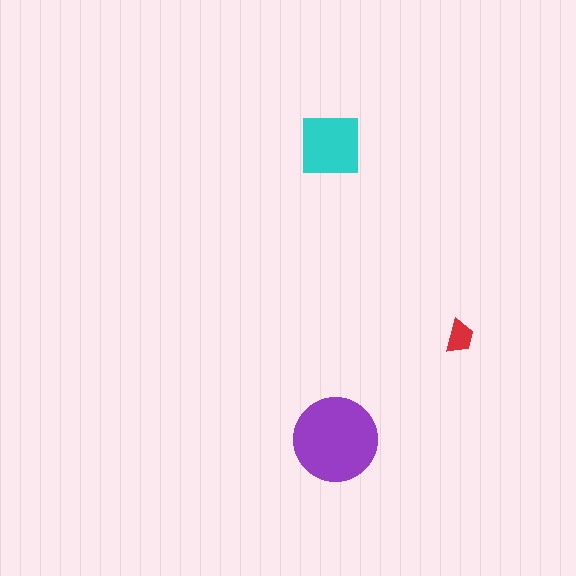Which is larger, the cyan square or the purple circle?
The purple circle.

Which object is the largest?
The purple circle.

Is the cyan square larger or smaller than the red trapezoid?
Larger.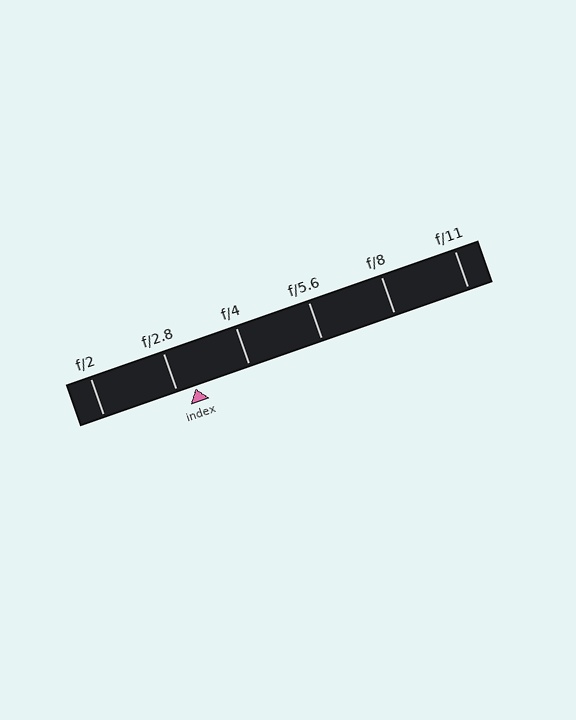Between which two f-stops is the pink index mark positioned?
The index mark is between f/2.8 and f/4.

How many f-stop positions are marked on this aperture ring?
There are 6 f-stop positions marked.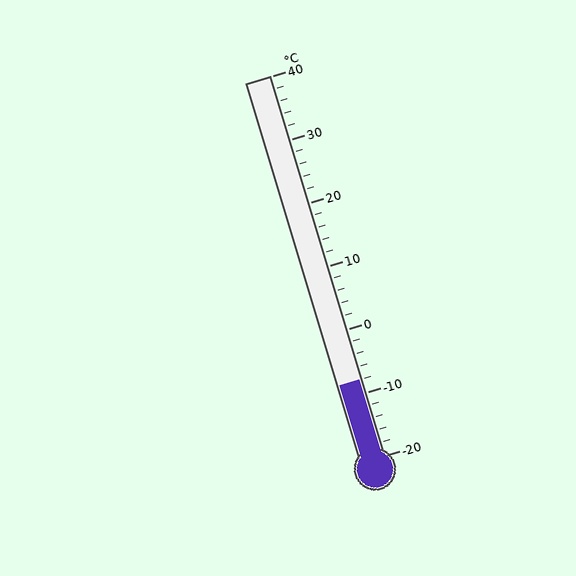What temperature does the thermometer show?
The thermometer shows approximately -8°C.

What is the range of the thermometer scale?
The thermometer scale ranges from -20°C to 40°C.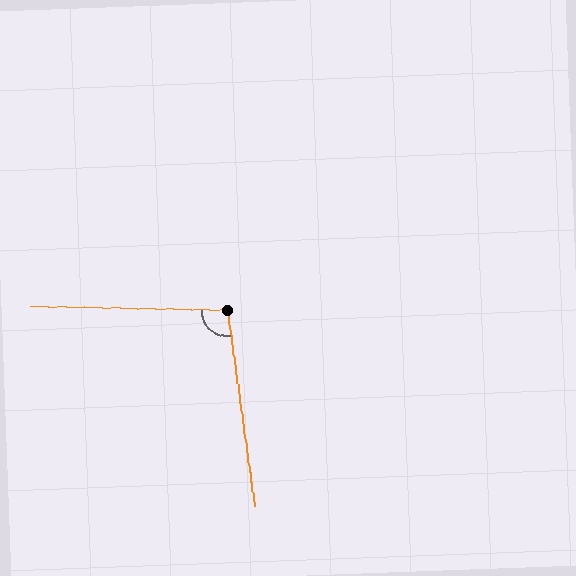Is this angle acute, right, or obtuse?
It is obtuse.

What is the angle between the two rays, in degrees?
Approximately 99 degrees.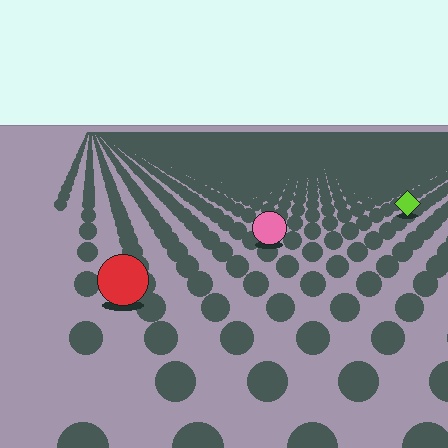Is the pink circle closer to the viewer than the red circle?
No. The red circle is closer — you can tell from the texture gradient: the ground texture is coarser near it.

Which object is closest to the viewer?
The red circle is closest. The texture marks near it are larger and more spread out.